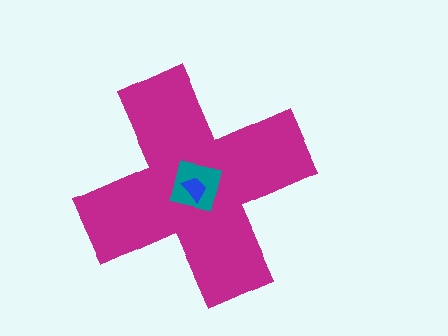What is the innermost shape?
The blue trapezoid.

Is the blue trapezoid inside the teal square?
Yes.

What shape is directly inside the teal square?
The blue trapezoid.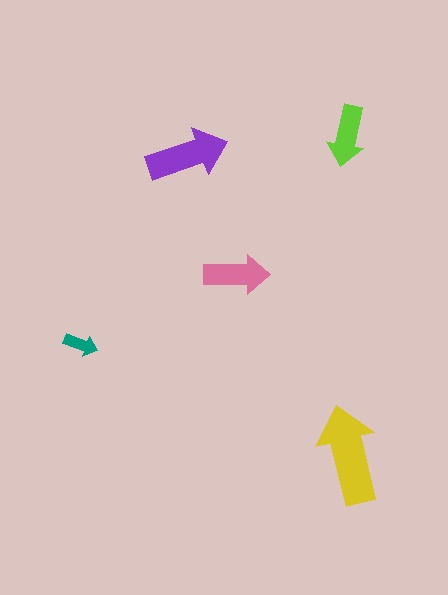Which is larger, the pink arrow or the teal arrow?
The pink one.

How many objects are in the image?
There are 5 objects in the image.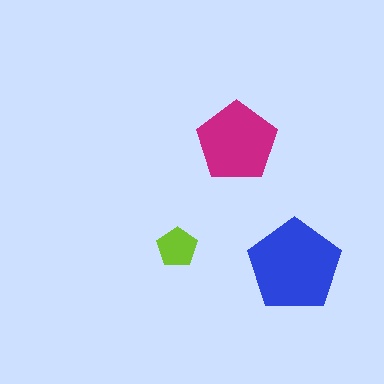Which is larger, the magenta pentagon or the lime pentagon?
The magenta one.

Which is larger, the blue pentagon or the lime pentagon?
The blue one.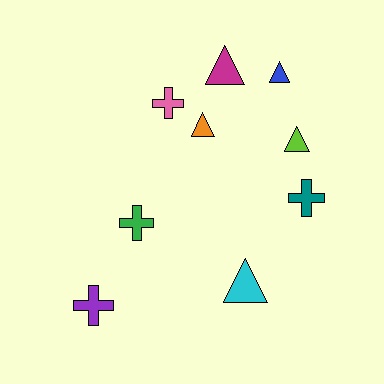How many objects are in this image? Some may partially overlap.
There are 9 objects.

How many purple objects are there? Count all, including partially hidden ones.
There is 1 purple object.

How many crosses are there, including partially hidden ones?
There are 4 crosses.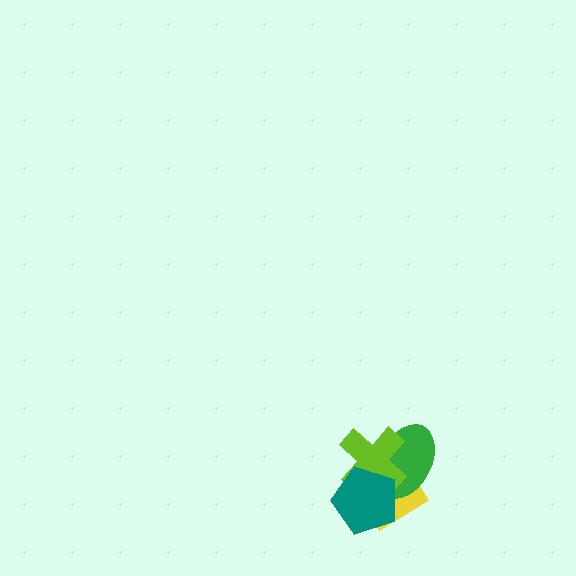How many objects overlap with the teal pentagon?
3 objects overlap with the teal pentagon.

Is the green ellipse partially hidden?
Yes, it is partially covered by another shape.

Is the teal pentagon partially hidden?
No, no other shape covers it.